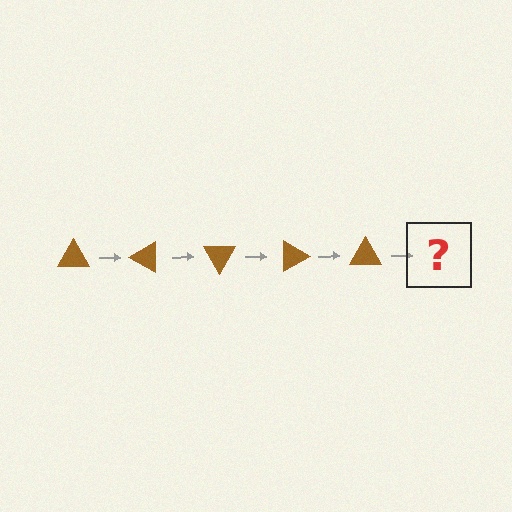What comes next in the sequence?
The next element should be a brown triangle rotated 150 degrees.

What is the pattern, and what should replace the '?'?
The pattern is that the triangle rotates 30 degrees each step. The '?' should be a brown triangle rotated 150 degrees.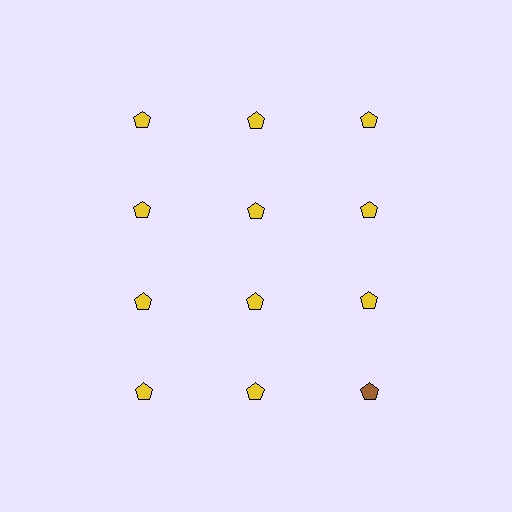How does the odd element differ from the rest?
It has a different color: brown instead of yellow.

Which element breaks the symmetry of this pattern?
The brown pentagon in the fourth row, center column breaks the symmetry. All other shapes are yellow pentagons.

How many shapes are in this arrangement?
There are 12 shapes arranged in a grid pattern.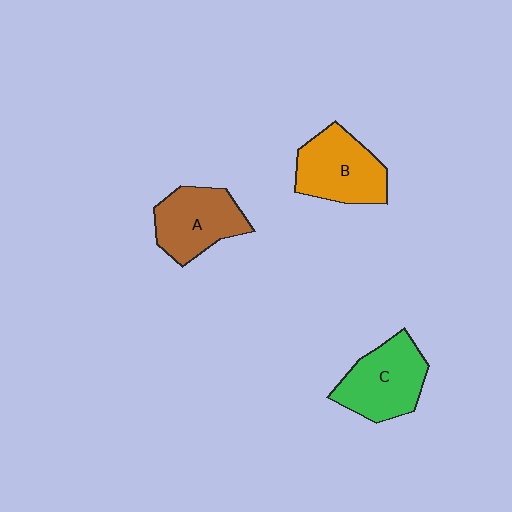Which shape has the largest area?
Shape C (green).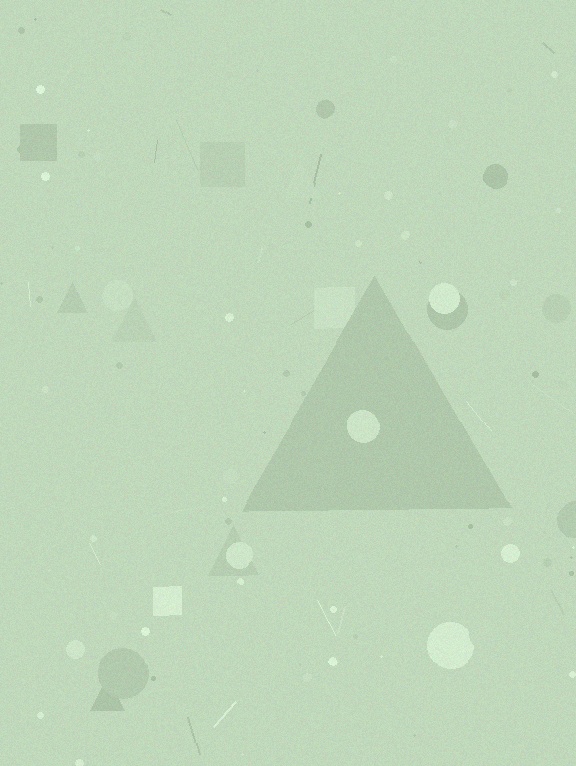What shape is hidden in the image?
A triangle is hidden in the image.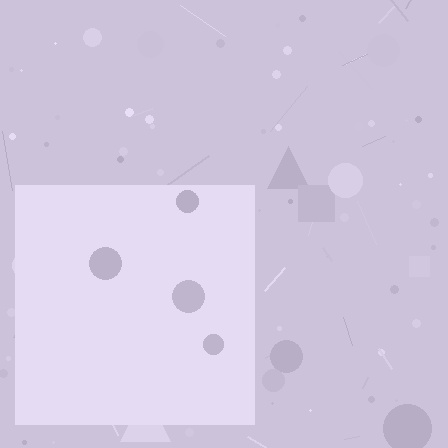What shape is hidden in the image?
A square is hidden in the image.